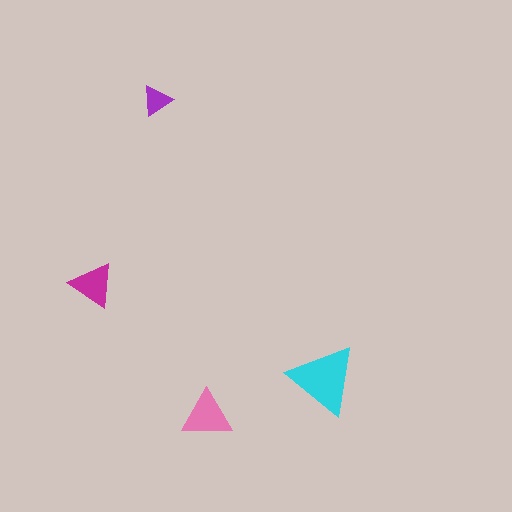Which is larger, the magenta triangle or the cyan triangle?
The cyan one.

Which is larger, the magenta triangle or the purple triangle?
The magenta one.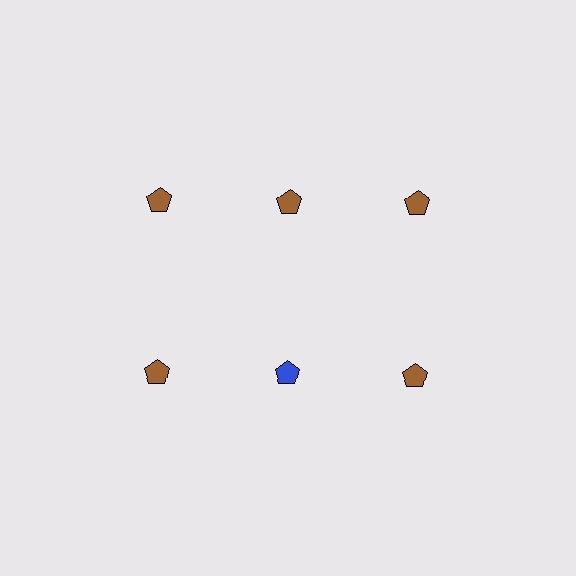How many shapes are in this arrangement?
There are 6 shapes arranged in a grid pattern.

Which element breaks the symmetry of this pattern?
The blue pentagon in the second row, second from left column breaks the symmetry. All other shapes are brown pentagons.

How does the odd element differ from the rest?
It has a different color: blue instead of brown.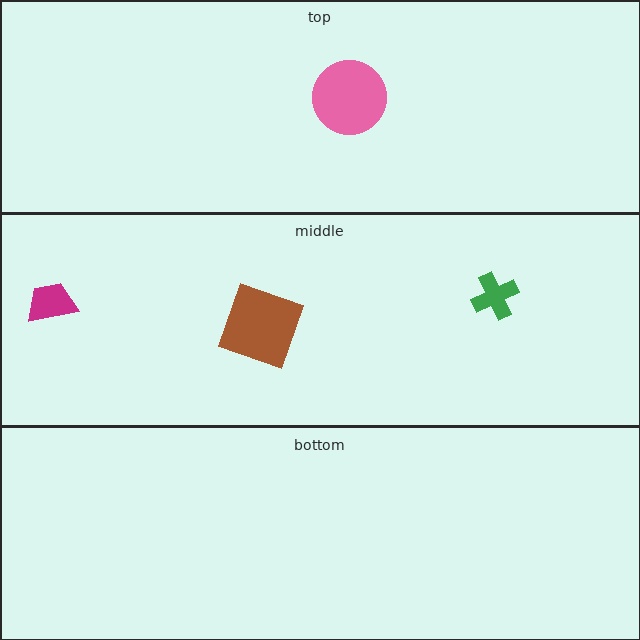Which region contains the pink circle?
The top region.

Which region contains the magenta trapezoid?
The middle region.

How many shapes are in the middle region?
3.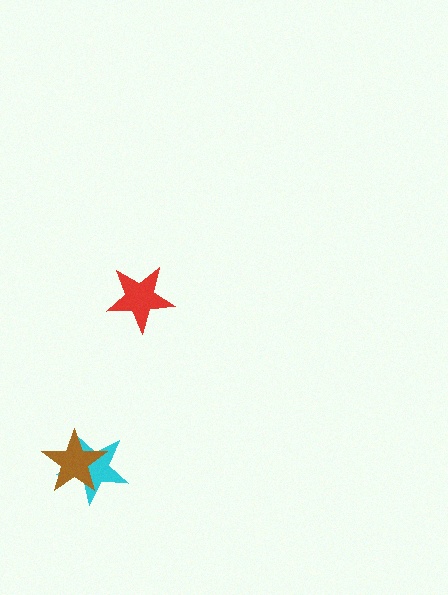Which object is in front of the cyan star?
The brown star is in front of the cyan star.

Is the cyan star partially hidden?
Yes, it is partially covered by another shape.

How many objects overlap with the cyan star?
1 object overlaps with the cyan star.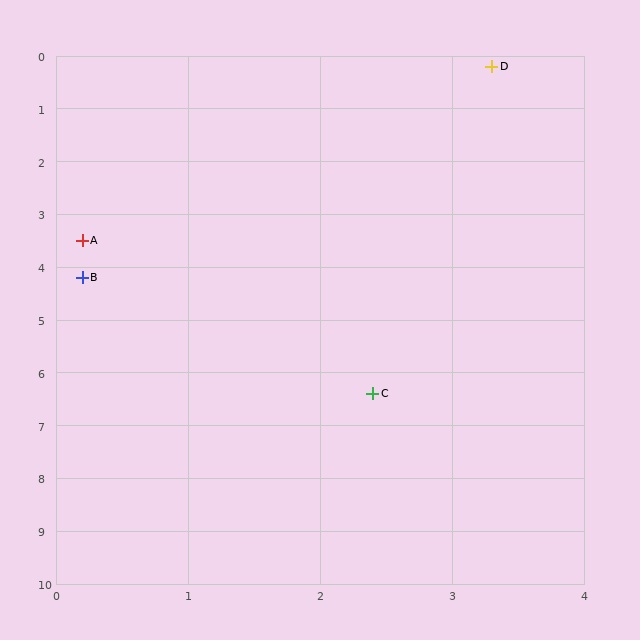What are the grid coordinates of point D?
Point D is at approximately (3.3, 0.2).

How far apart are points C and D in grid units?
Points C and D are about 6.3 grid units apart.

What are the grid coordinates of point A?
Point A is at approximately (0.2, 3.5).